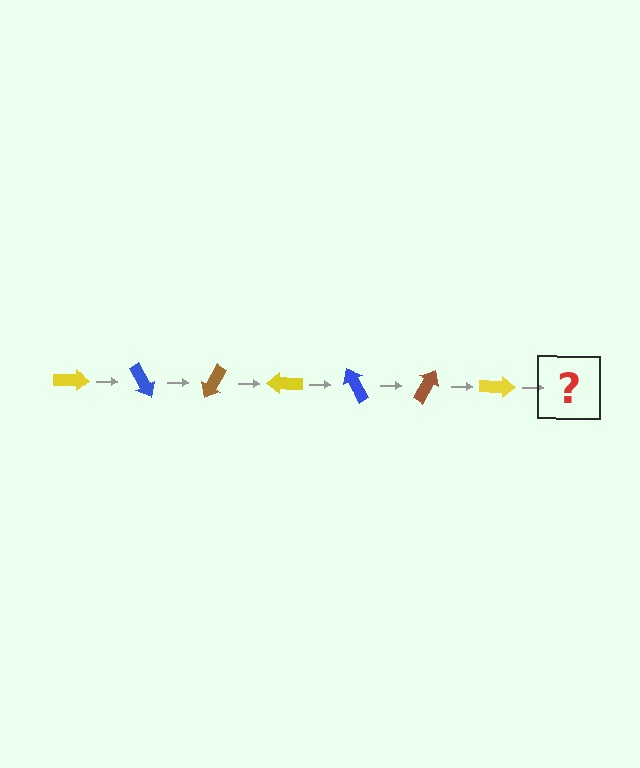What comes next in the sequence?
The next element should be a blue arrow, rotated 420 degrees from the start.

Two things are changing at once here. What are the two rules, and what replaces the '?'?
The two rules are that it rotates 60 degrees each step and the color cycles through yellow, blue, and brown. The '?' should be a blue arrow, rotated 420 degrees from the start.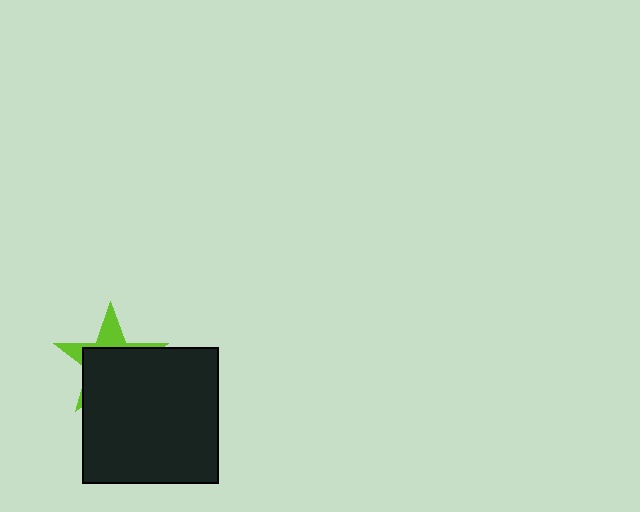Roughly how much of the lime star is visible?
A small part of it is visible (roughly 31%).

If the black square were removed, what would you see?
You would see the complete lime star.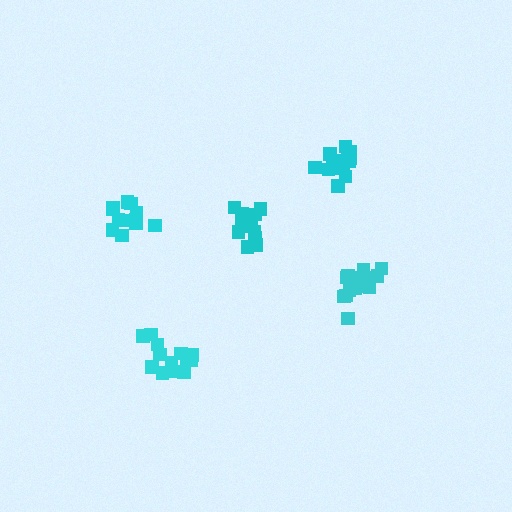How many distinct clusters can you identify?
There are 5 distinct clusters.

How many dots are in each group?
Group 1: 13 dots, Group 2: 12 dots, Group 3: 16 dots, Group 4: 12 dots, Group 5: 13 dots (66 total).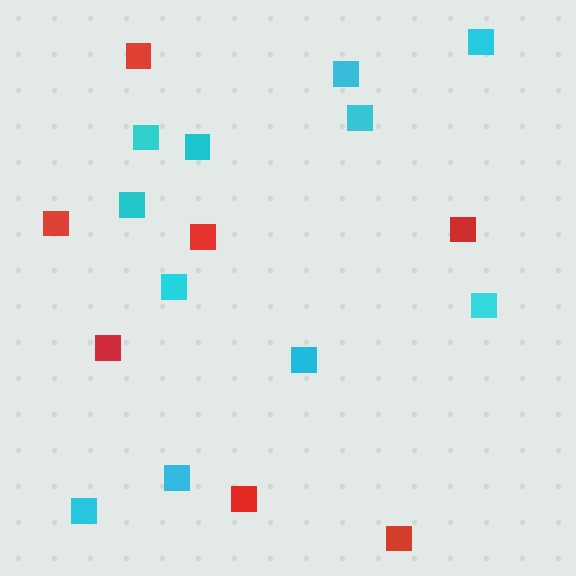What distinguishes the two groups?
There are 2 groups: one group of red squares (7) and one group of cyan squares (11).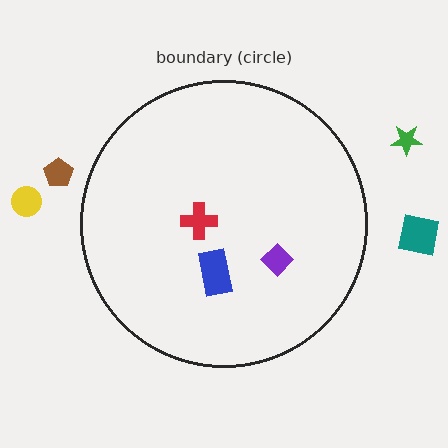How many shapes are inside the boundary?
3 inside, 4 outside.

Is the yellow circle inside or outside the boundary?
Outside.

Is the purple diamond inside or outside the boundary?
Inside.